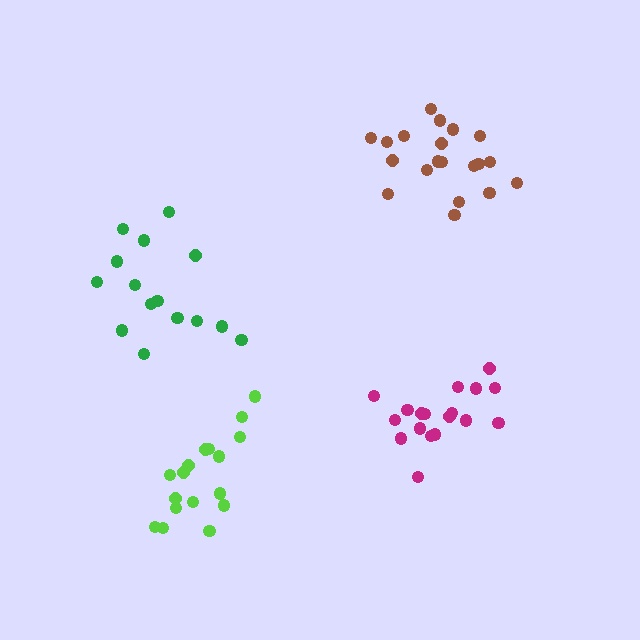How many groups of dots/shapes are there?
There are 4 groups.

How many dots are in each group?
Group 1: 20 dots, Group 2: 18 dots, Group 3: 15 dots, Group 4: 17 dots (70 total).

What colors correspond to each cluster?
The clusters are colored: brown, magenta, green, lime.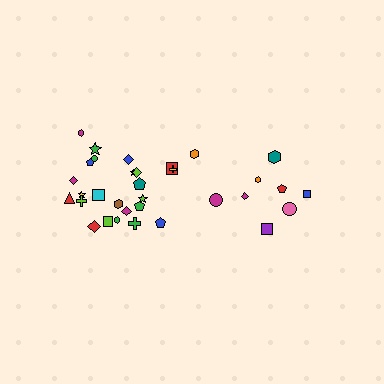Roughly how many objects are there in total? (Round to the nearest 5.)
Roughly 35 objects in total.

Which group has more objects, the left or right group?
The left group.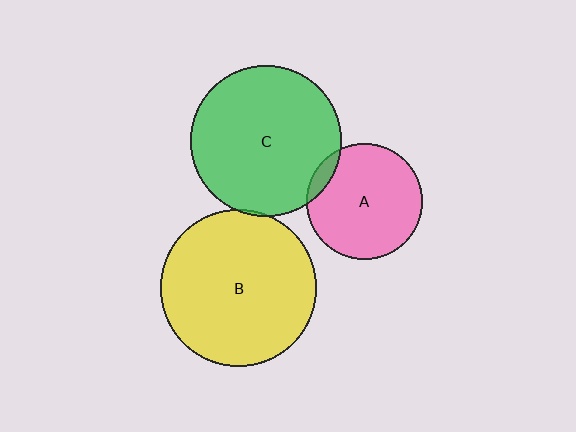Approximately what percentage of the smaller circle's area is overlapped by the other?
Approximately 10%.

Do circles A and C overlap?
Yes.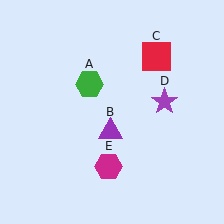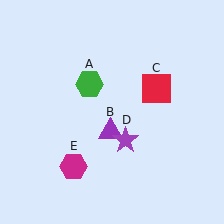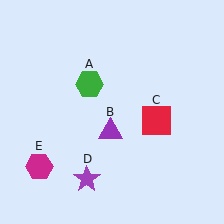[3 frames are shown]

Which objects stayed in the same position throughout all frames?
Green hexagon (object A) and purple triangle (object B) remained stationary.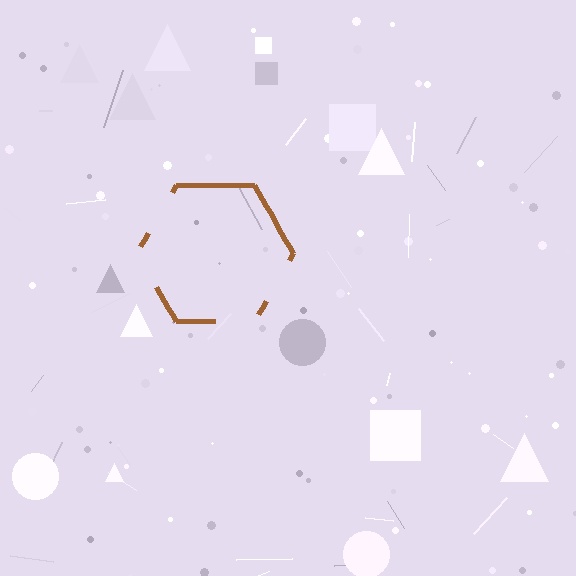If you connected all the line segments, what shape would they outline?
They would outline a hexagon.